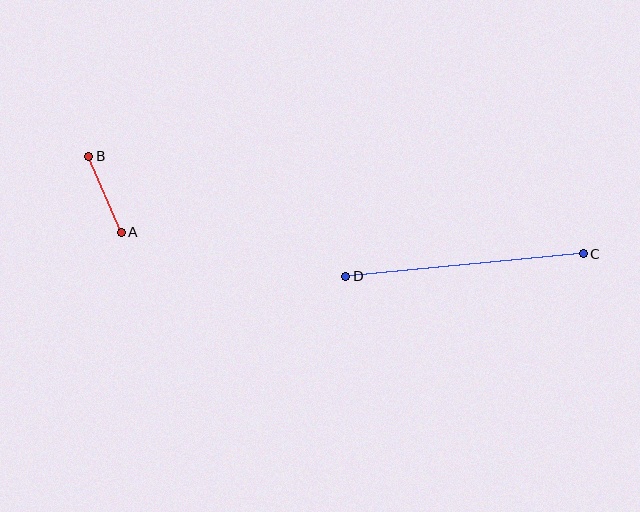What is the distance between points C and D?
The distance is approximately 238 pixels.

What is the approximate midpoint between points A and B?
The midpoint is at approximately (105, 194) pixels.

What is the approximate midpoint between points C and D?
The midpoint is at approximately (465, 265) pixels.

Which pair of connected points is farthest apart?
Points C and D are farthest apart.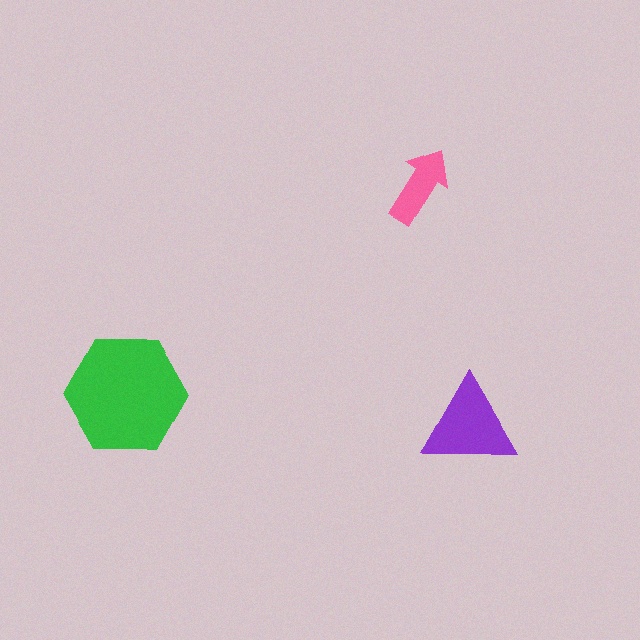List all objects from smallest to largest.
The pink arrow, the purple triangle, the green hexagon.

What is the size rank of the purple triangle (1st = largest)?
2nd.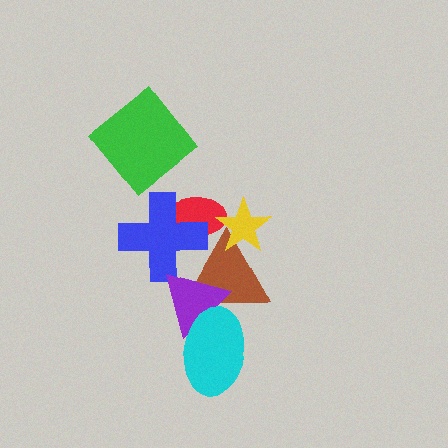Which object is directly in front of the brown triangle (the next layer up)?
The yellow star is directly in front of the brown triangle.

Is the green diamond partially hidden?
No, no other shape covers it.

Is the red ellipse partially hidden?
Yes, it is partially covered by another shape.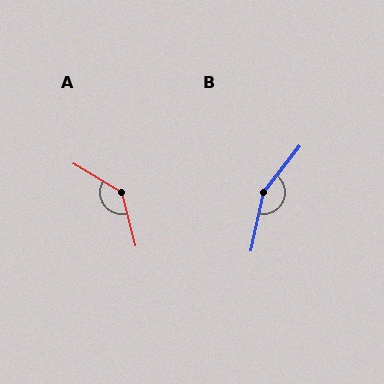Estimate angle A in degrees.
Approximately 135 degrees.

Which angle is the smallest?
A, at approximately 135 degrees.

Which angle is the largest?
B, at approximately 154 degrees.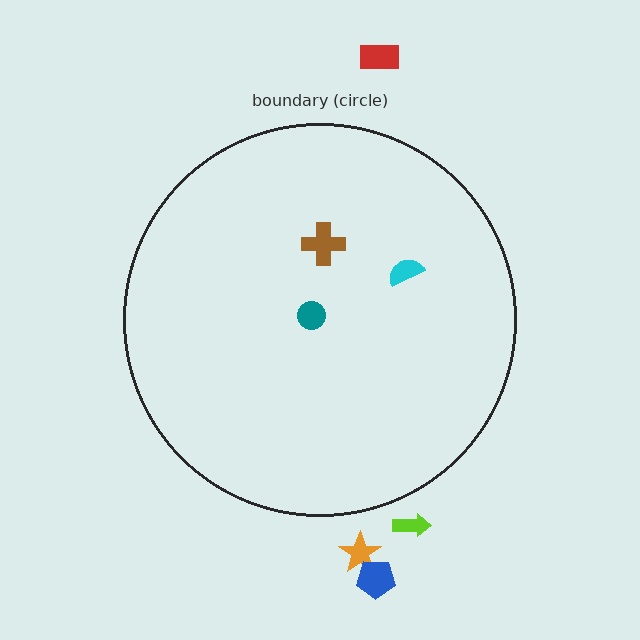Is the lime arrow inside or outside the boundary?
Outside.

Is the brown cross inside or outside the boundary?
Inside.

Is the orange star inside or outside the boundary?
Outside.